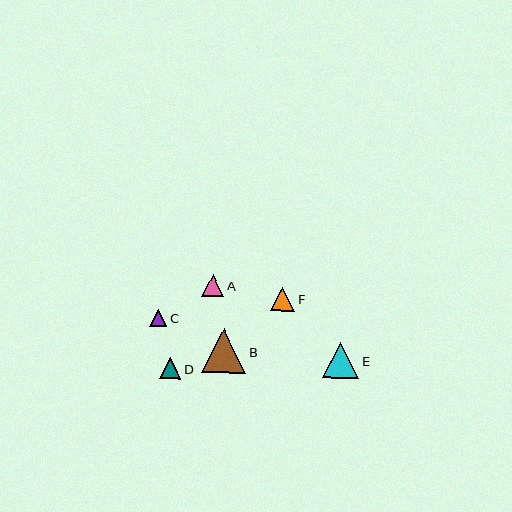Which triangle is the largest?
Triangle B is the largest with a size of approximately 44 pixels.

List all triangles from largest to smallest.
From largest to smallest: B, E, F, A, D, C.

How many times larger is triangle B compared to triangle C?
Triangle B is approximately 2.5 times the size of triangle C.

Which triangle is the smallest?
Triangle C is the smallest with a size of approximately 18 pixels.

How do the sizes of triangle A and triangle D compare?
Triangle A and triangle D are approximately the same size.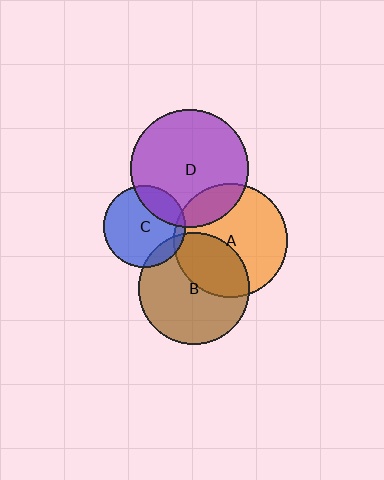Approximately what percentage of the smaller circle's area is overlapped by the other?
Approximately 25%.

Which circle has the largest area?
Circle D (purple).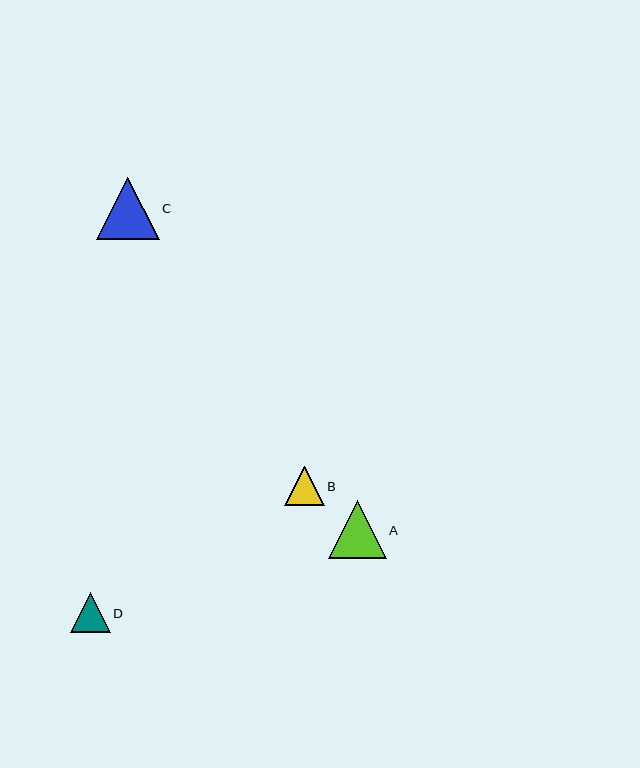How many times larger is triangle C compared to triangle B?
Triangle C is approximately 1.6 times the size of triangle B.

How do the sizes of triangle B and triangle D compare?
Triangle B and triangle D are approximately the same size.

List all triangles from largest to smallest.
From largest to smallest: C, A, B, D.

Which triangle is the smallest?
Triangle D is the smallest with a size of approximately 39 pixels.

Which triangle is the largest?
Triangle C is the largest with a size of approximately 62 pixels.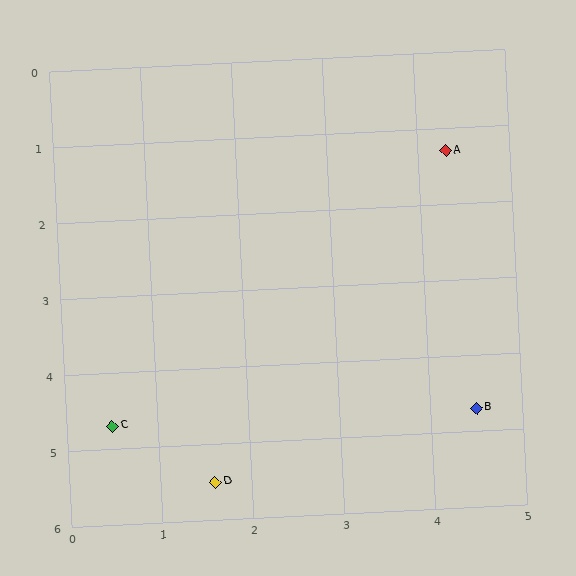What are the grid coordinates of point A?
Point A is at approximately (4.3, 1.3).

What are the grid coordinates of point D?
Point D is at approximately (1.6, 5.5).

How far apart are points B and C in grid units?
Points B and C are about 4.0 grid units apart.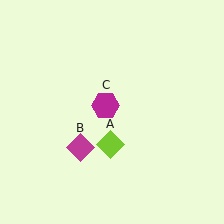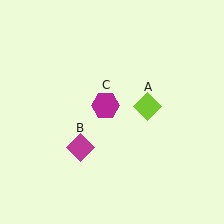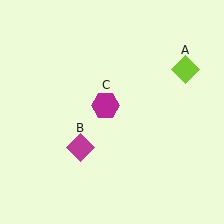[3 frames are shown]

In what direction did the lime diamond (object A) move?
The lime diamond (object A) moved up and to the right.